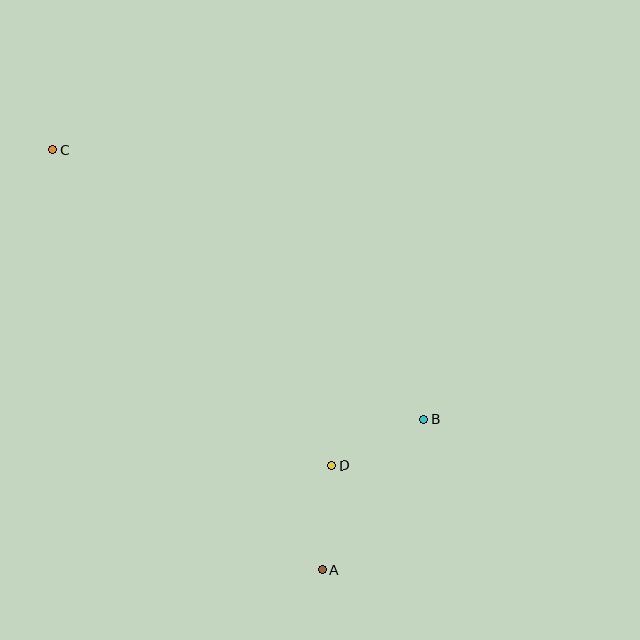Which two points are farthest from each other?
Points A and C are farthest from each other.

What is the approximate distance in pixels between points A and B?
The distance between A and B is approximately 182 pixels.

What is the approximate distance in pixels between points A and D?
The distance between A and D is approximately 105 pixels.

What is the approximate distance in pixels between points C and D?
The distance between C and D is approximately 422 pixels.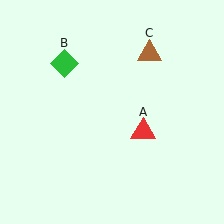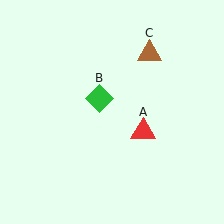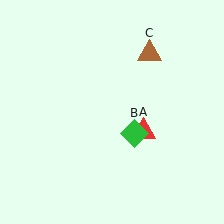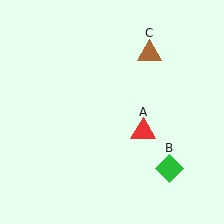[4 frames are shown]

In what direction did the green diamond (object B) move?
The green diamond (object B) moved down and to the right.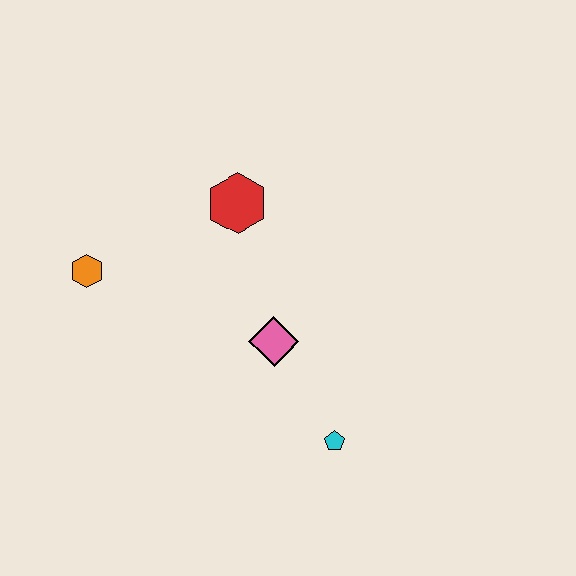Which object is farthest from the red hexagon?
The cyan pentagon is farthest from the red hexagon.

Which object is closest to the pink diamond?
The cyan pentagon is closest to the pink diamond.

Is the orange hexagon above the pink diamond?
Yes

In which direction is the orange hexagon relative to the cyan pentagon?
The orange hexagon is to the left of the cyan pentagon.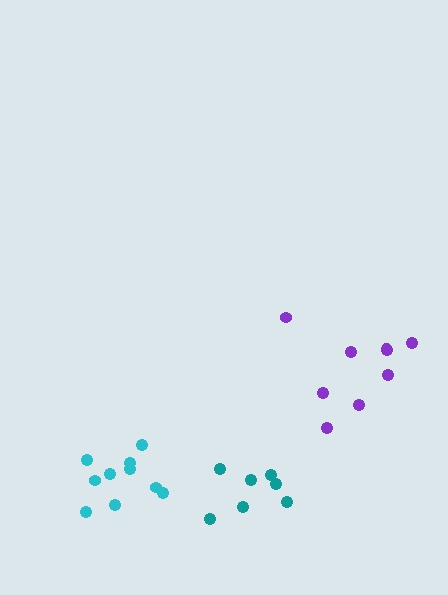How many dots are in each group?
Group 1: 10 dots, Group 2: 9 dots, Group 3: 7 dots (26 total).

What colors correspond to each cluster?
The clusters are colored: cyan, purple, teal.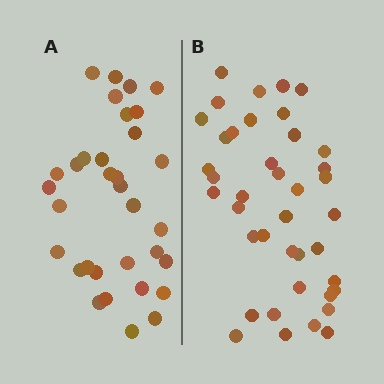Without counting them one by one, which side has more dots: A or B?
Region B (the right region) has more dots.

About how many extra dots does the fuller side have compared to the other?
Region B has roughly 8 or so more dots than region A.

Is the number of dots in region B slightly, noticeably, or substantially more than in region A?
Region B has only slightly more — the two regions are fairly close. The ratio is roughly 1.2 to 1.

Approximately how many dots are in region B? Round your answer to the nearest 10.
About 40 dots.